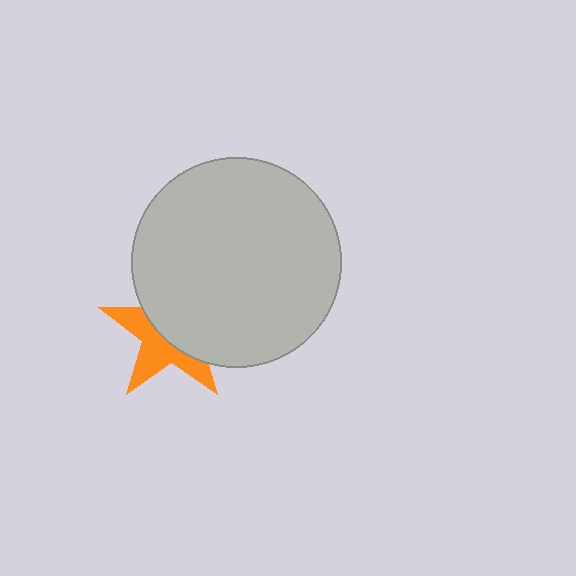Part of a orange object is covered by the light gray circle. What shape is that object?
It is a star.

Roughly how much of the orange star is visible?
A small part of it is visible (roughly 45%).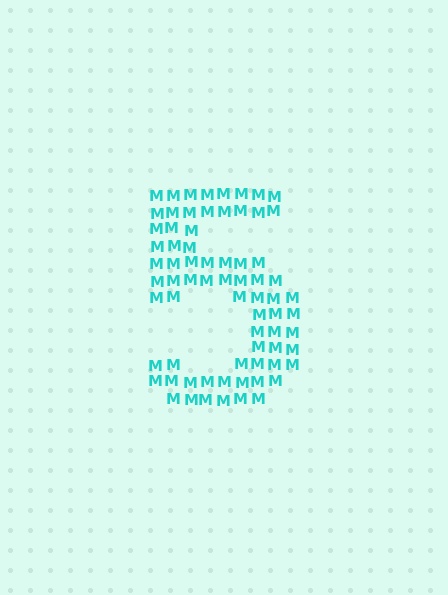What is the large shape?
The large shape is the digit 5.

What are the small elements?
The small elements are letter M's.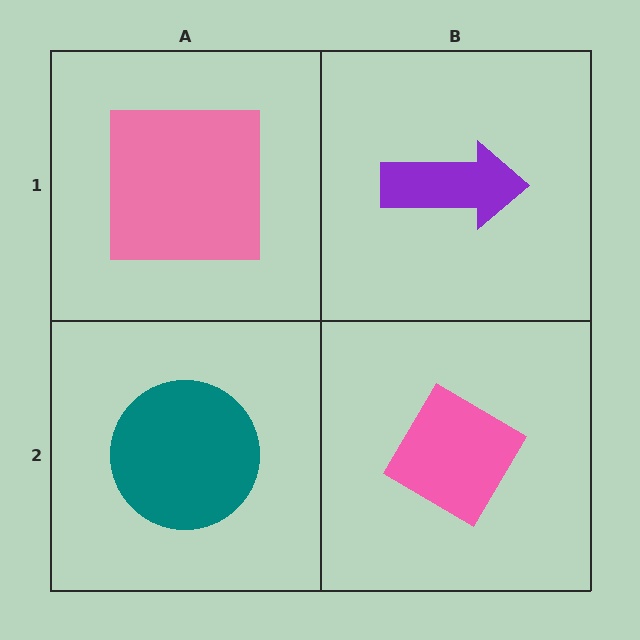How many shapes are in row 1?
2 shapes.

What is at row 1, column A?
A pink square.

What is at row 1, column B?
A purple arrow.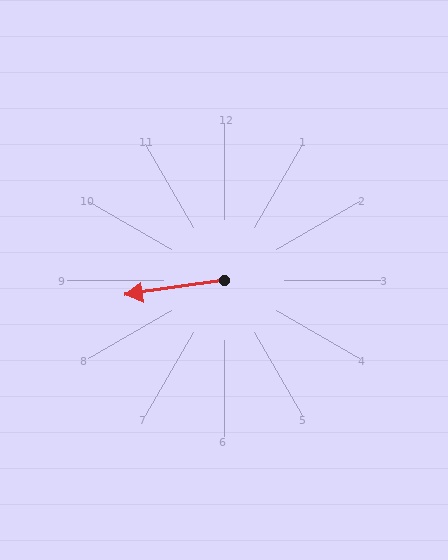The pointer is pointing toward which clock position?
Roughly 9 o'clock.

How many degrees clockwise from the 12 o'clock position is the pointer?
Approximately 262 degrees.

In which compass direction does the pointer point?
West.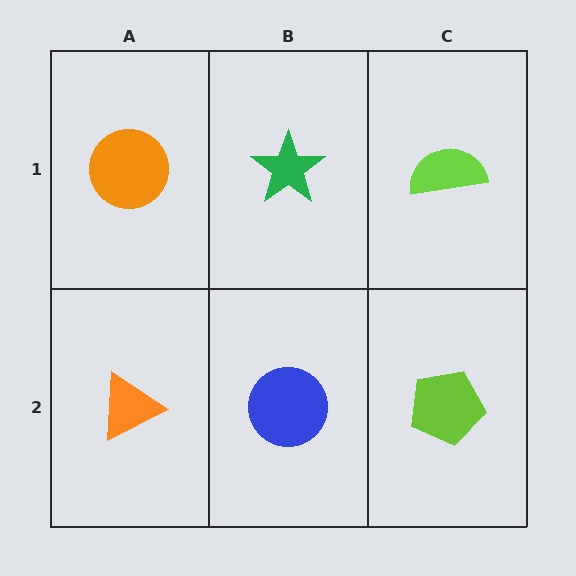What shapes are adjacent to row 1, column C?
A lime pentagon (row 2, column C), a green star (row 1, column B).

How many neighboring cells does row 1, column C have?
2.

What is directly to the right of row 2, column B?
A lime pentagon.